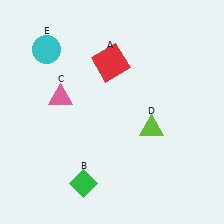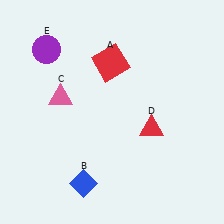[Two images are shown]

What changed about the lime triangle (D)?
In Image 1, D is lime. In Image 2, it changed to red.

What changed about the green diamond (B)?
In Image 1, B is green. In Image 2, it changed to blue.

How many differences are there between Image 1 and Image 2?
There are 3 differences between the two images.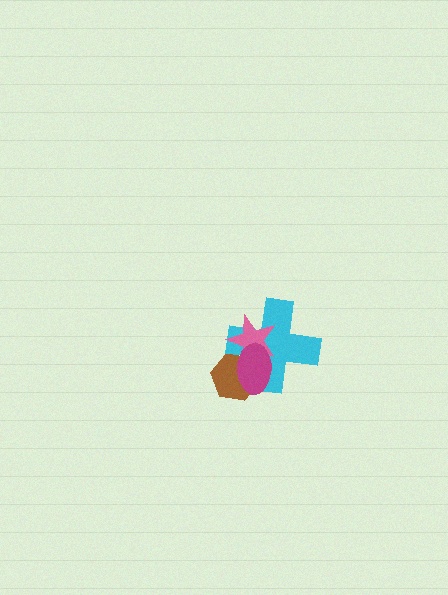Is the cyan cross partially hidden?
Yes, it is partially covered by another shape.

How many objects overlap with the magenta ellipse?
3 objects overlap with the magenta ellipse.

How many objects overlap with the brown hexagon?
3 objects overlap with the brown hexagon.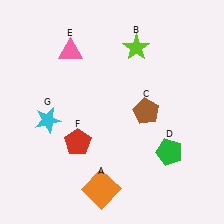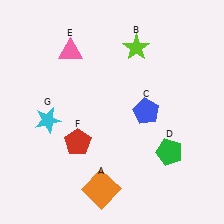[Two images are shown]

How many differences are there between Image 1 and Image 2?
There is 1 difference between the two images.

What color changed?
The pentagon (C) changed from brown in Image 1 to blue in Image 2.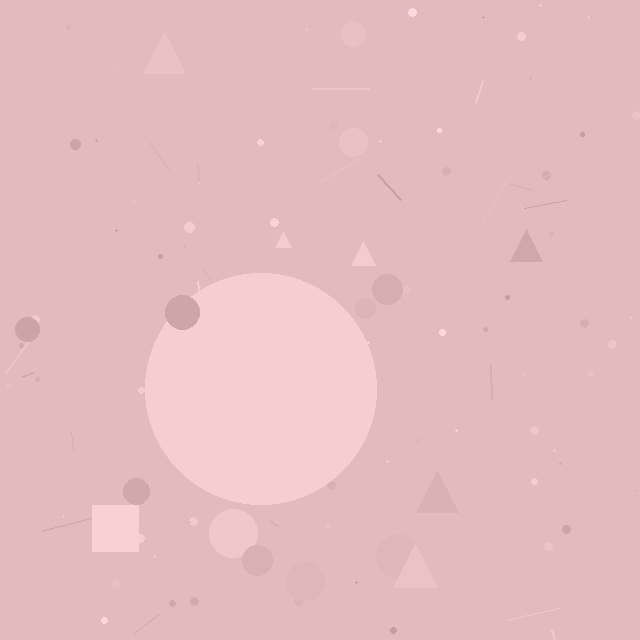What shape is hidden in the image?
A circle is hidden in the image.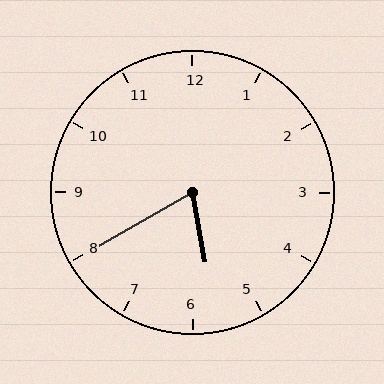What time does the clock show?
5:40.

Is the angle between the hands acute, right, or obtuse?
It is acute.